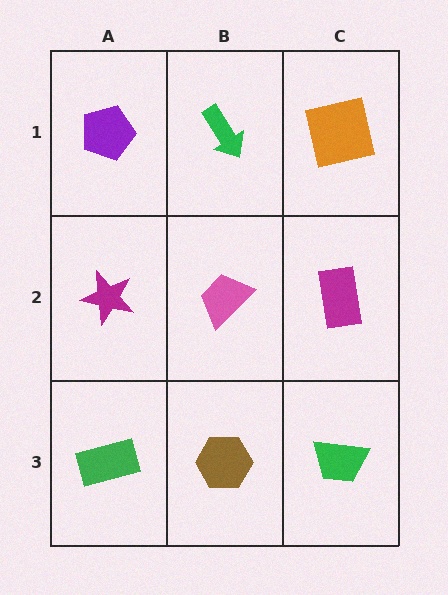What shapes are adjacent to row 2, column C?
An orange square (row 1, column C), a green trapezoid (row 3, column C), a pink trapezoid (row 2, column B).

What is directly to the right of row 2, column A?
A pink trapezoid.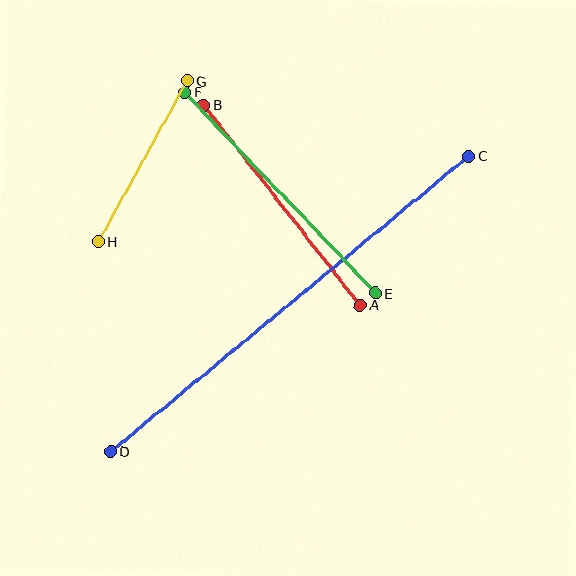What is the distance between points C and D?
The distance is approximately 464 pixels.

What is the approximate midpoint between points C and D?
The midpoint is at approximately (290, 304) pixels.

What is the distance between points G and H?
The distance is approximately 184 pixels.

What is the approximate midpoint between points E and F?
The midpoint is at approximately (280, 193) pixels.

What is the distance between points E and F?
The distance is approximately 277 pixels.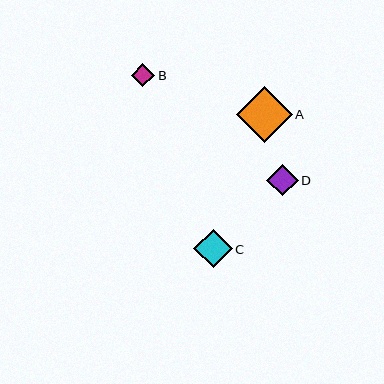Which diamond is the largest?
Diamond A is the largest with a size of approximately 55 pixels.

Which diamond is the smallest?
Diamond B is the smallest with a size of approximately 23 pixels.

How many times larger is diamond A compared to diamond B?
Diamond A is approximately 2.4 times the size of diamond B.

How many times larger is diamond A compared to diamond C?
Diamond A is approximately 1.4 times the size of diamond C.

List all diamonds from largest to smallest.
From largest to smallest: A, C, D, B.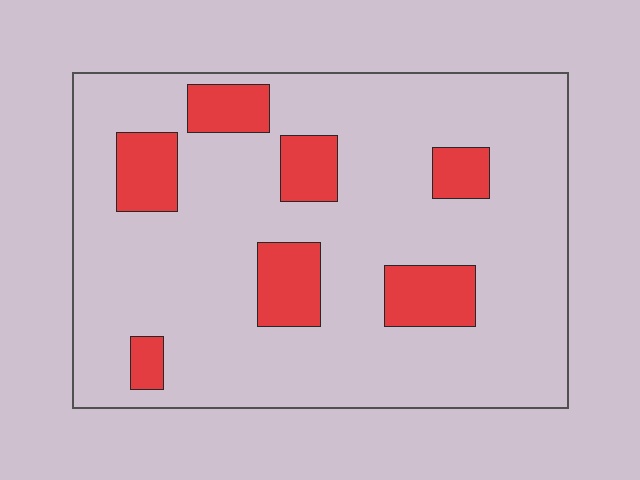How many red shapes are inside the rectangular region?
7.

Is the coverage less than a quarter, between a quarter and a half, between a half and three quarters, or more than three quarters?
Less than a quarter.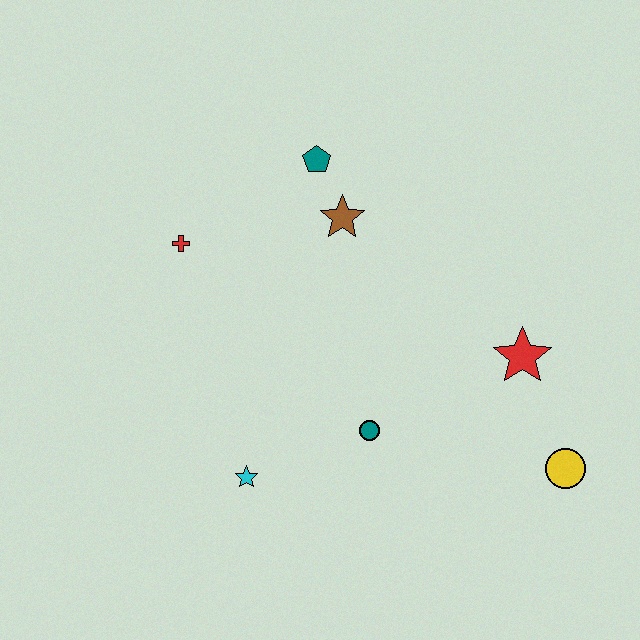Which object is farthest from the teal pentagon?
The yellow circle is farthest from the teal pentagon.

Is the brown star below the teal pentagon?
Yes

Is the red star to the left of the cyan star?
No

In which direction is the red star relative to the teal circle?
The red star is to the right of the teal circle.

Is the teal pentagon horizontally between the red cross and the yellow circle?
Yes